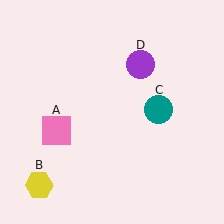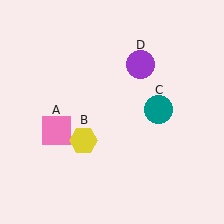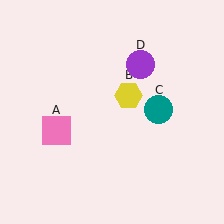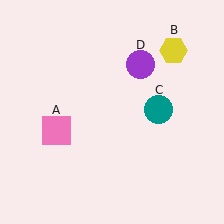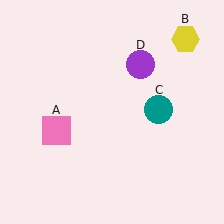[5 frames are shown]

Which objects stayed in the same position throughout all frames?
Pink square (object A) and teal circle (object C) and purple circle (object D) remained stationary.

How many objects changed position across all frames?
1 object changed position: yellow hexagon (object B).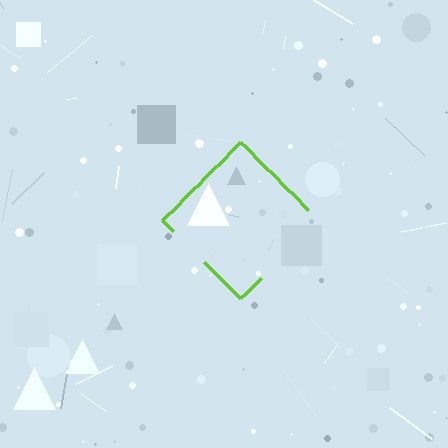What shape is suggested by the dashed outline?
The dashed outline suggests a diamond.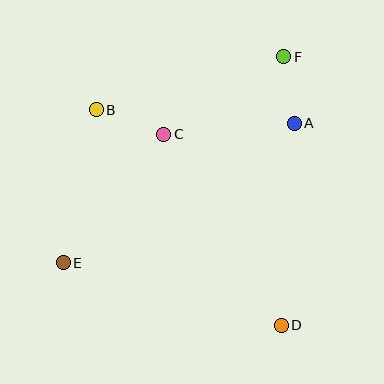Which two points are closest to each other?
Points A and F are closest to each other.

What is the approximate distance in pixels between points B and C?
The distance between B and C is approximately 72 pixels.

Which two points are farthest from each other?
Points E and F are farthest from each other.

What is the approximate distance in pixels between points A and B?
The distance between A and B is approximately 199 pixels.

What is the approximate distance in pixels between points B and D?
The distance between B and D is approximately 284 pixels.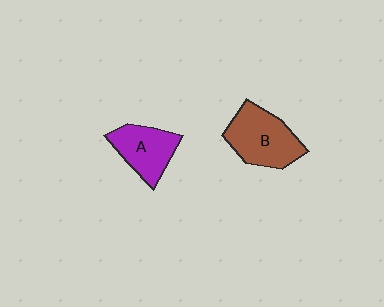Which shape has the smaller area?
Shape A (purple).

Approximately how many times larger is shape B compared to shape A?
Approximately 1.3 times.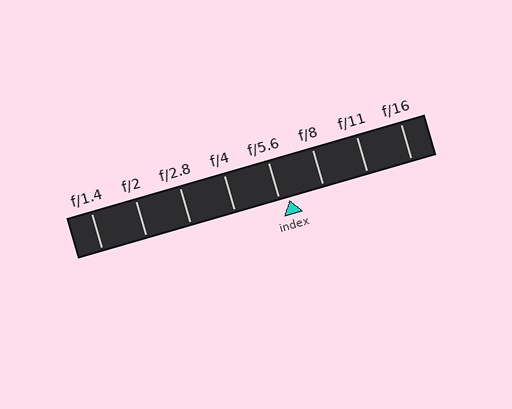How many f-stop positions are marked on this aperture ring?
There are 8 f-stop positions marked.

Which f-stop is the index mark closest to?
The index mark is closest to f/5.6.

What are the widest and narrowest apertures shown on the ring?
The widest aperture shown is f/1.4 and the narrowest is f/16.